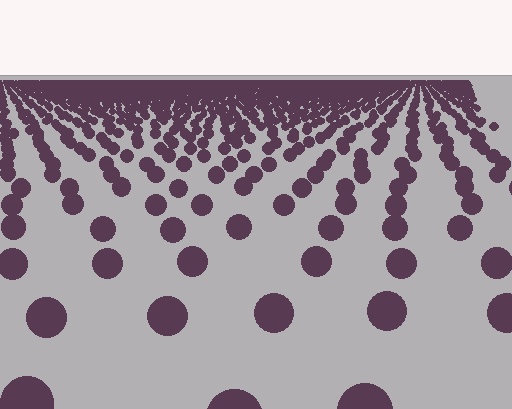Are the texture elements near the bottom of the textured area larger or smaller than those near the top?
Larger. Near the bottom, elements are closer to the viewer and appear at a bigger on-screen size.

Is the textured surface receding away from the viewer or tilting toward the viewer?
The surface is receding away from the viewer. Texture elements get smaller and denser toward the top.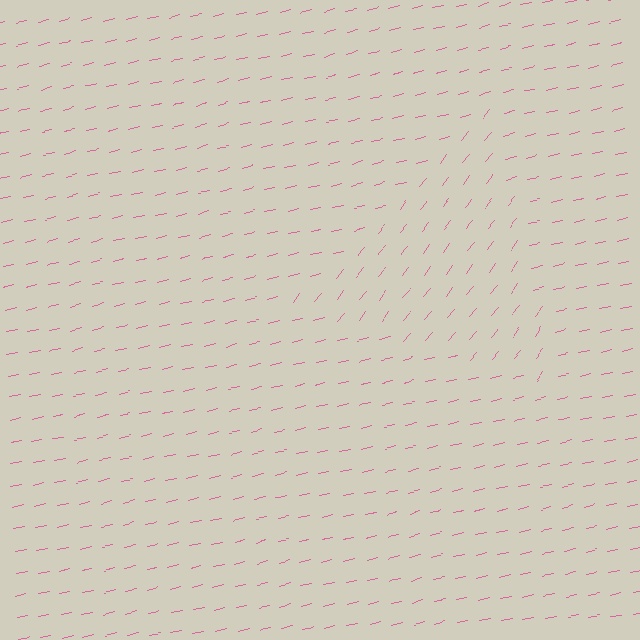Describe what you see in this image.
The image is filled with small pink line segments. A triangle region in the image has lines oriented differently from the surrounding lines, creating a visible texture boundary.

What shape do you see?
I see a triangle.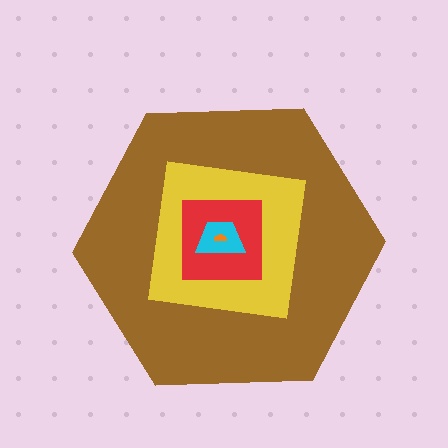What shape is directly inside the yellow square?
The red square.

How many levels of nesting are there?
5.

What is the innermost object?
The orange semicircle.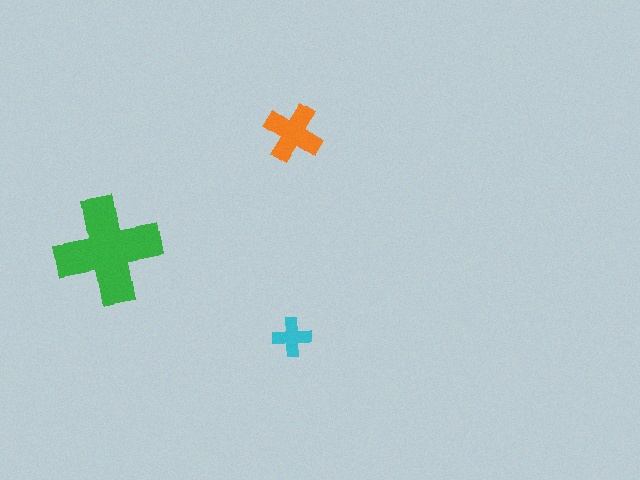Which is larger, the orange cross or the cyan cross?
The orange one.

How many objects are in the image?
There are 3 objects in the image.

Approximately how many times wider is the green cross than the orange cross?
About 2 times wider.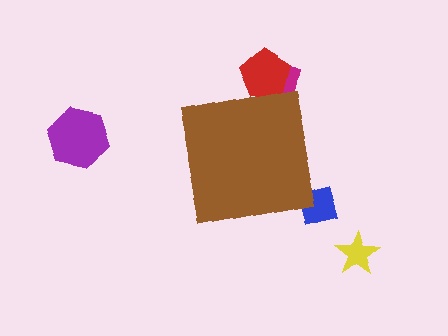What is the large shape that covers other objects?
A brown square.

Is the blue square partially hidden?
Yes, the blue square is partially hidden behind the brown square.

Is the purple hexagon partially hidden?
No, the purple hexagon is fully visible.